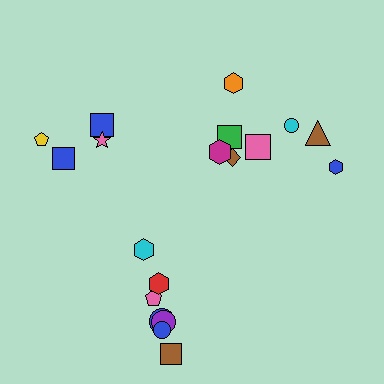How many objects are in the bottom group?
There are 7 objects.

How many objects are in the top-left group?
There are 4 objects.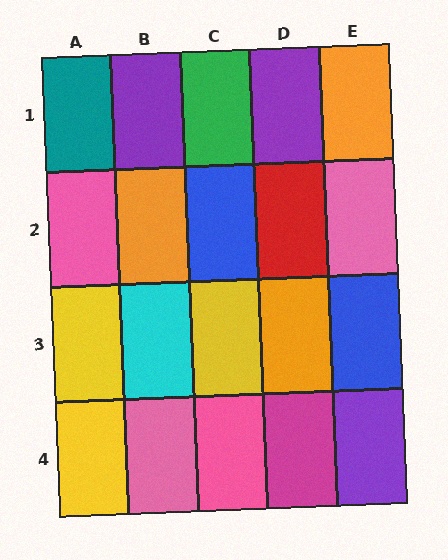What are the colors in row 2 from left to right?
Pink, orange, blue, red, pink.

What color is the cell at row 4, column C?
Pink.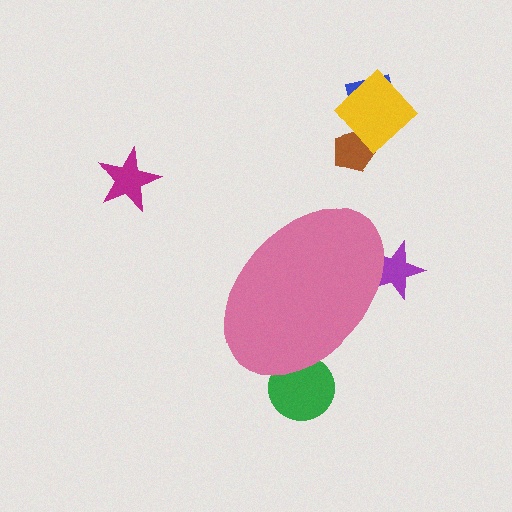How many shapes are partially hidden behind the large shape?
2 shapes are partially hidden.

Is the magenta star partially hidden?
No, the magenta star is fully visible.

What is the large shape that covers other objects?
A pink ellipse.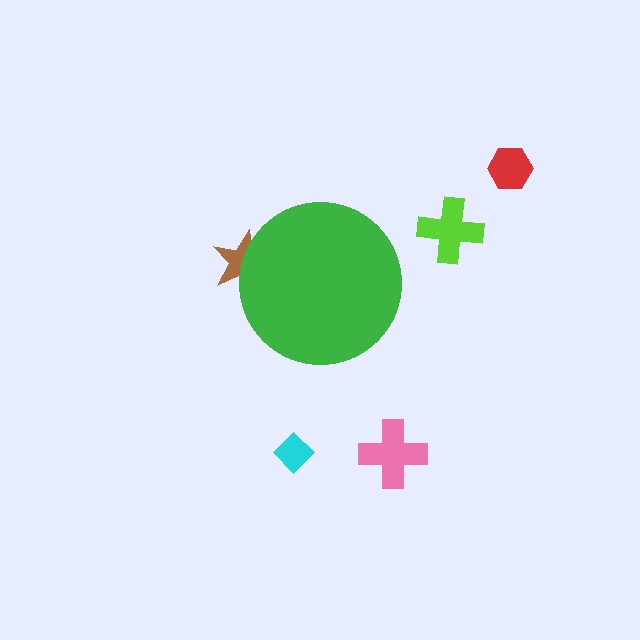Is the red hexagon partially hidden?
No, the red hexagon is fully visible.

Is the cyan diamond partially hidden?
No, the cyan diamond is fully visible.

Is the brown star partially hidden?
Yes, the brown star is partially hidden behind the green circle.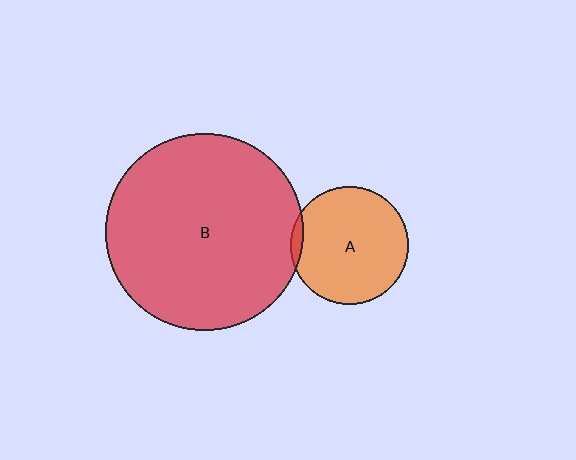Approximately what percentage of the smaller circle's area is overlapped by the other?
Approximately 5%.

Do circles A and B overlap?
Yes.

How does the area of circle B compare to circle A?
Approximately 2.8 times.